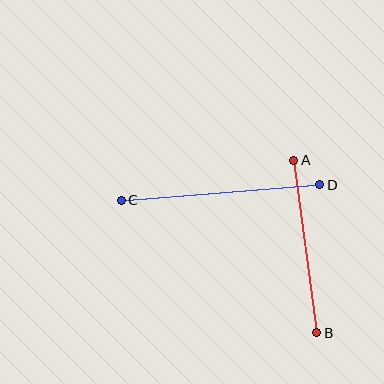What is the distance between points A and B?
The distance is approximately 174 pixels.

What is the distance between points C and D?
The distance is approximately 200 pixels.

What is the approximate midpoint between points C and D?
The midpoint is at approximately (220, 193) pixels.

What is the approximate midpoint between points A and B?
The midpoint is at approximately (305, 246) pixels.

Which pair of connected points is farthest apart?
Points C and D are farthest apart.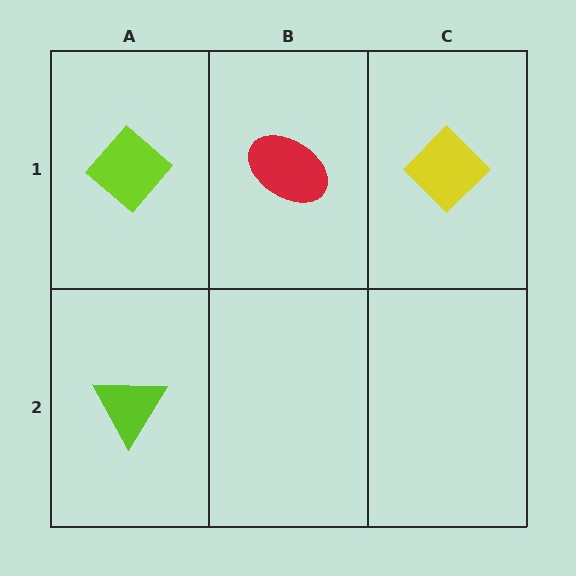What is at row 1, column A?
A lime diamond.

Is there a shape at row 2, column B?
No, that cell is empty.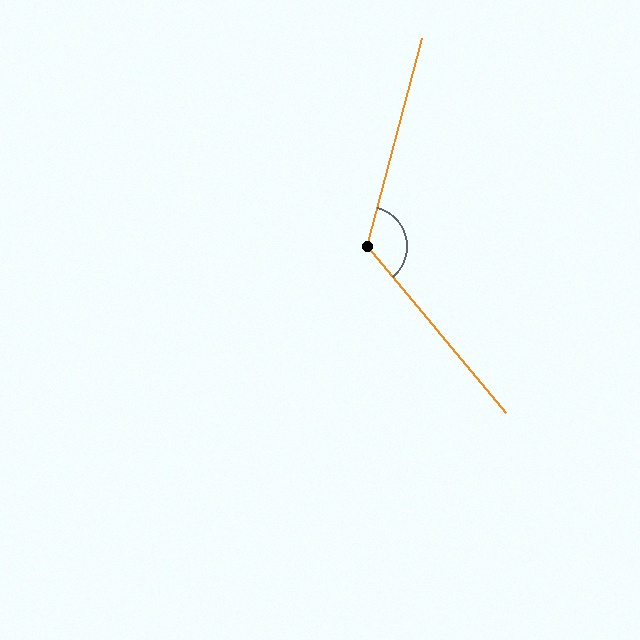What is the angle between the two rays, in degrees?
Approximately 126 degrees.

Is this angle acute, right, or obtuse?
It is obtuse.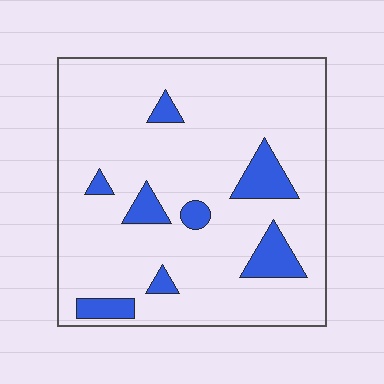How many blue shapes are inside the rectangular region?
8.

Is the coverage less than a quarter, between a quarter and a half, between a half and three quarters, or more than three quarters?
Less than a quarter.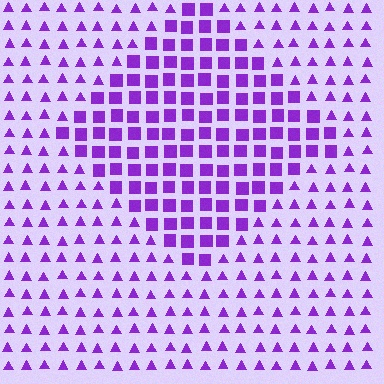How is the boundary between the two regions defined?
The boundary is defined by a change in element shape: squares inside vs. triangles outside. All elements share the same color and spacing.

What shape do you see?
I see a diamond.